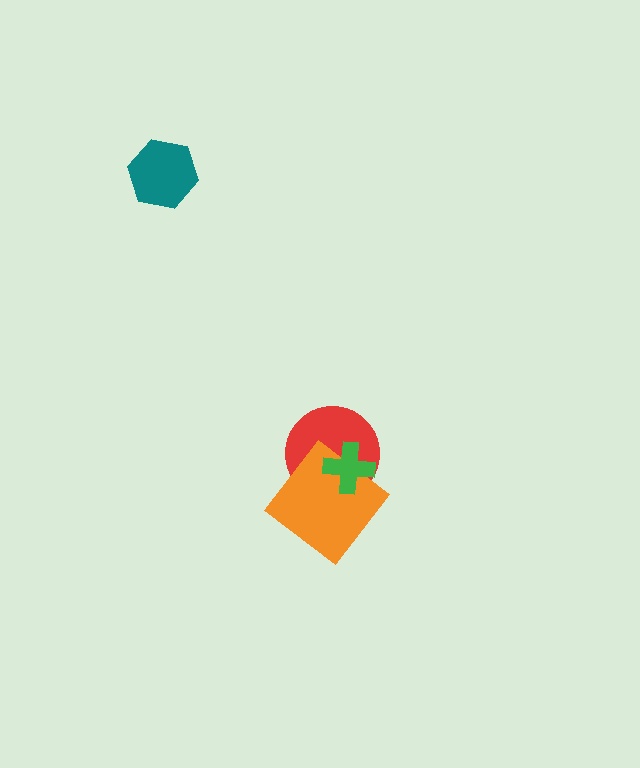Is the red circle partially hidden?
Yes, it is partially covered by another shape.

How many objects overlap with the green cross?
2 objects overlap with the green cross.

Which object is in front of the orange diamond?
The green cross is in front of the orange diamond.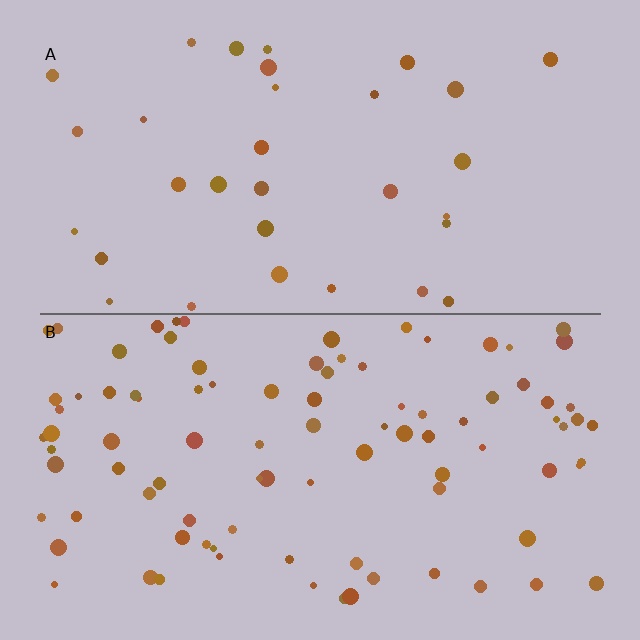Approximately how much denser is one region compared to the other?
Approximately 2.9× — region B over region A.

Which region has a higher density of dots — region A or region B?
B (the bottom).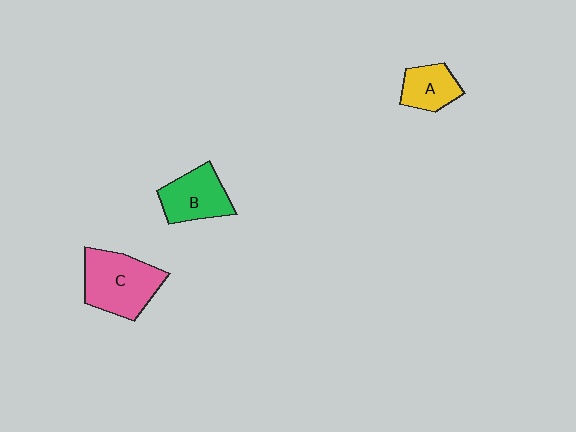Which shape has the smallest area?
Shape A (yellow).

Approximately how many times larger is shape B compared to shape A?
Approximately 1.3 times.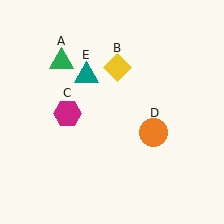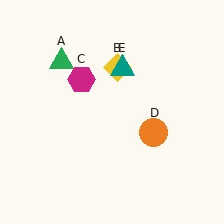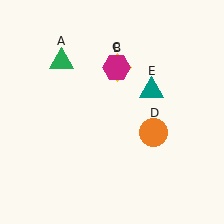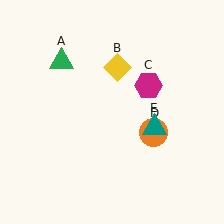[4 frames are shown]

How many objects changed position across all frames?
2 objects changed position: magenta hexagon (object C), teal triangle (object E).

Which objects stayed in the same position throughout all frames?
Green triangle (object A) and yellow diamond (object B) and orange circle (object D) remained stationary.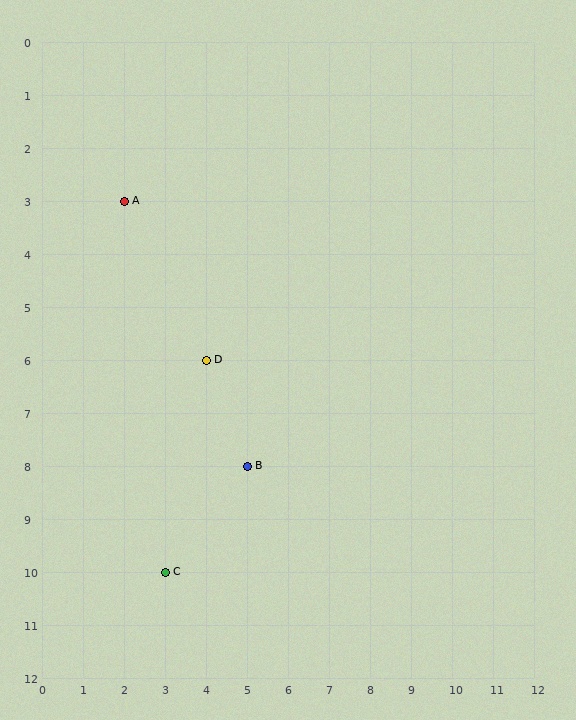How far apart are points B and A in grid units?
Points B and A are 3 columns and 5 rows apart (about 5.8 grid units diagonally).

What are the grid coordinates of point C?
Point C is at grid coordinates (3, 10).